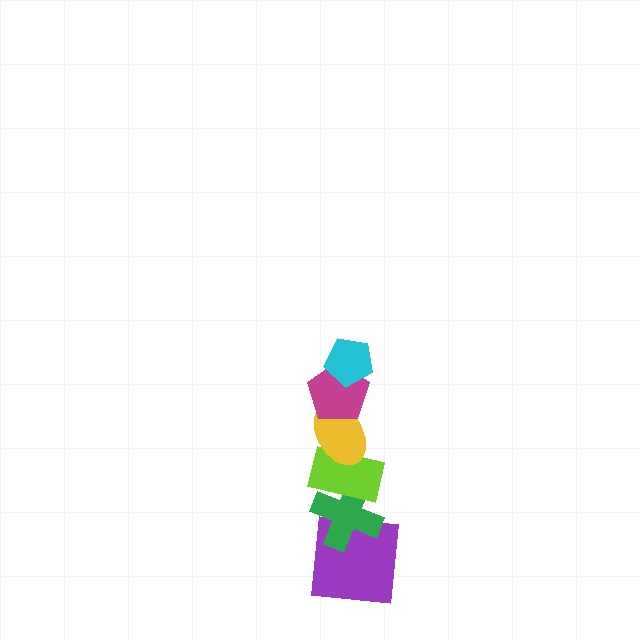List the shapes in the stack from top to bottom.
From top to bottom: the cyan pentagon, the magenta pentagon, the yellow ellipse, the lime rectangle, the green cross, the purple square.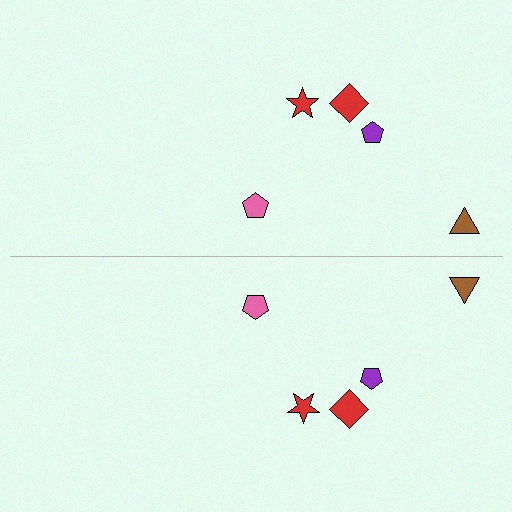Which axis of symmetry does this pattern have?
The pattern has a horizontal axis of symmetry running through the center of the image.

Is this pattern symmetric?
Yes, this pattern has bilateral (reflection) symmetry.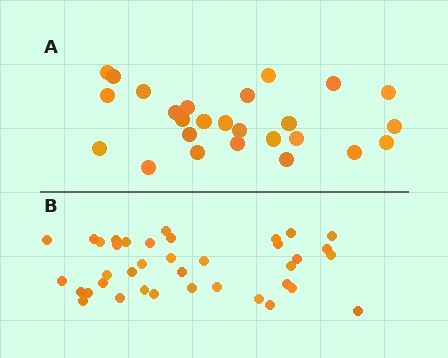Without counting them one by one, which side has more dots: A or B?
Region B (the bottom region) has more dots.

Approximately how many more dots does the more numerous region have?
Region B has roughly 12 or so more dots than region A.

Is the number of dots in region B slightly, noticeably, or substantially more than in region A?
Region B has substantially more. The ratio is roughly 1.5 to 1.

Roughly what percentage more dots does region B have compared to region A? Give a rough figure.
About 45% more.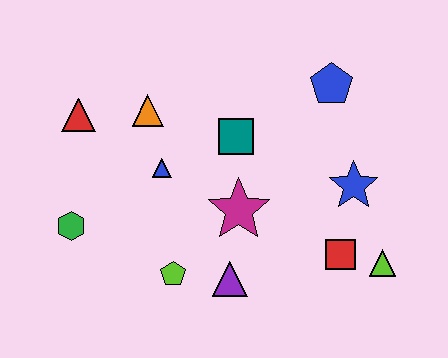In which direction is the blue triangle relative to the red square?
The blue triangle is to the left of the red square.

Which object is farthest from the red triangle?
The lime triangle is farthest from the red triangle.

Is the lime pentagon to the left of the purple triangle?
Yes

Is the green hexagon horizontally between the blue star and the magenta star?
No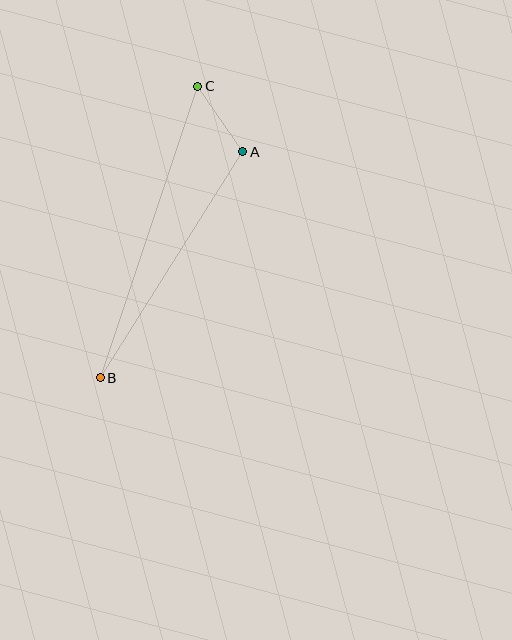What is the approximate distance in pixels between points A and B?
The distance between A and B is approximately 267 pixels.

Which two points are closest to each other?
Points A and C are closest to each other.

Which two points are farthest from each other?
Points B and C are farthest from each other.